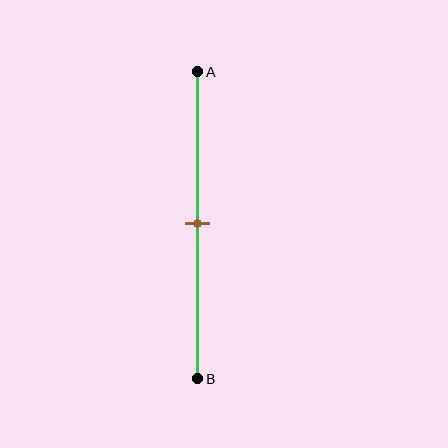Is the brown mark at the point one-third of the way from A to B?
No, the mark is at about 50% from A, not at the 33% one-third point.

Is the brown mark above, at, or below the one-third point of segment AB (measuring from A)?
The brown mark is below the one-third point of segment AB.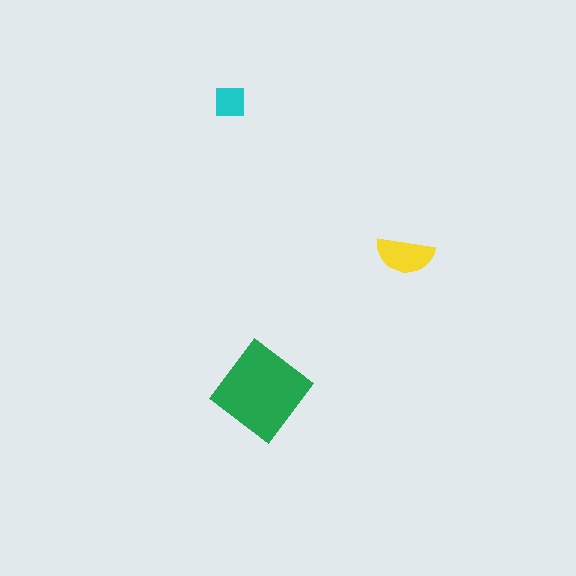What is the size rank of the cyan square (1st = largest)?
3rd.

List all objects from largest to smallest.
The green diamond, the yellow semicircle, the cyan square.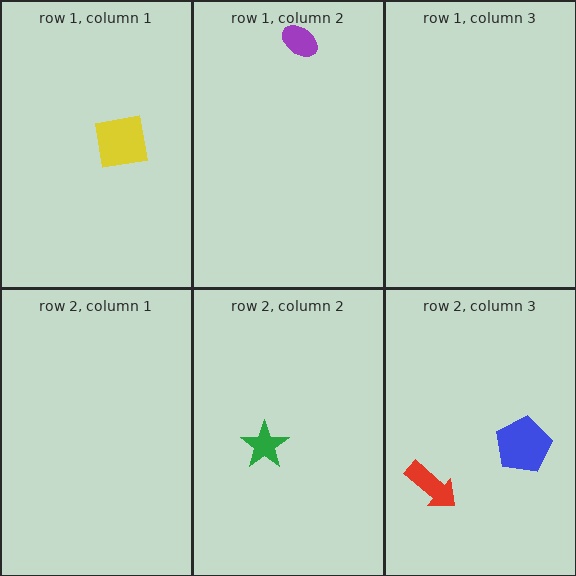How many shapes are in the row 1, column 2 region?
1.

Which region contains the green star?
The row 2, column 2 region.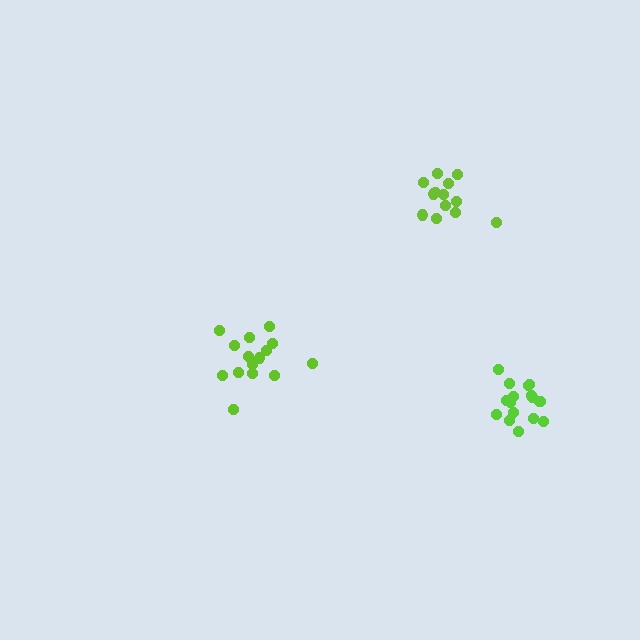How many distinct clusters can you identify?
There are 3 distinct clusters.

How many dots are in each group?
Group 1: 15 dots, Group 2: 13 dots, Group 3: 17 dots (45 total).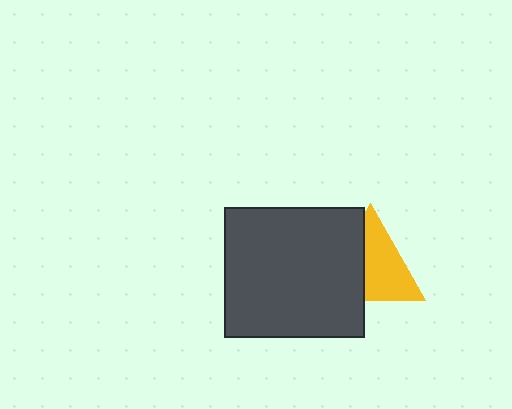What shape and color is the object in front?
The object in front is a dark gray rectangle.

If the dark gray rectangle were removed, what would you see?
You would see the complete yellow triangle.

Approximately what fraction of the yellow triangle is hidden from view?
Roughly 42% of the yellow triangle is hidden behind the dark gray rectangle.